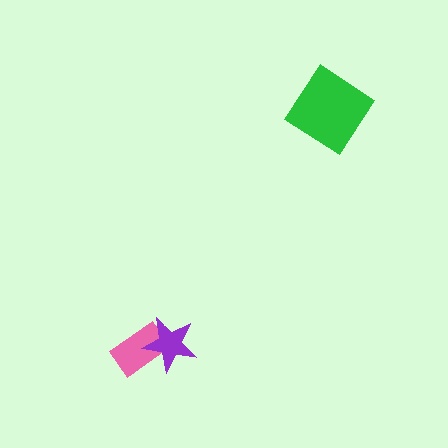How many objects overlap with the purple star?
1 object overlaps with the purple star.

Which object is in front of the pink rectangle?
The purple star is in front of the pink rectangle.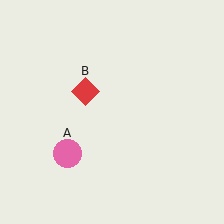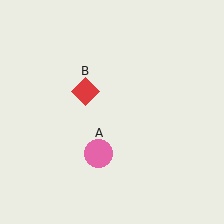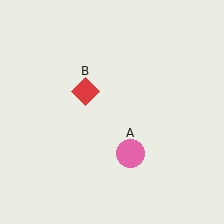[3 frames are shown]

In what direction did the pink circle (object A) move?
The pink circle (object A) moved right.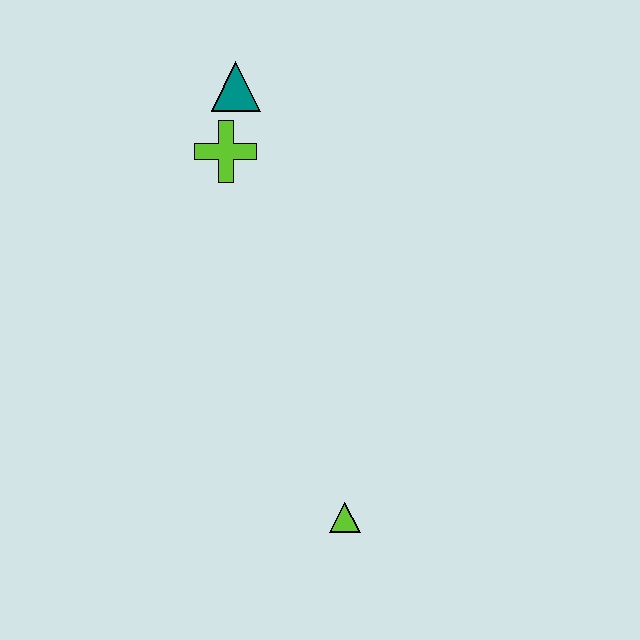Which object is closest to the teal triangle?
The lime cross is closest to the teal triangle.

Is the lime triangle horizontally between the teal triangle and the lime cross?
No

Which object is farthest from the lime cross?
The lime triangle is farthest from the lime cross.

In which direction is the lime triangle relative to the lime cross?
The lime triangle is below the lime cross.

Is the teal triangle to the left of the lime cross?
No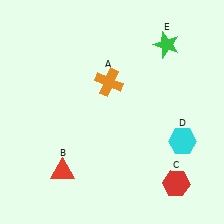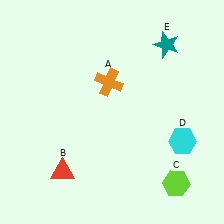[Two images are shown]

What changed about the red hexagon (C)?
In Image 1, C is red. In Image 2, it changed to lime.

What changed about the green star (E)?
In Image 1, E is green. In Image 2, it changed to teal.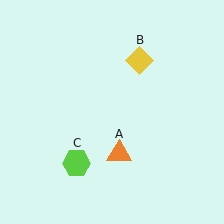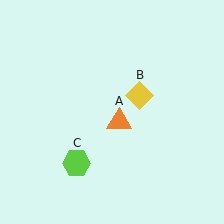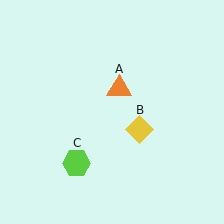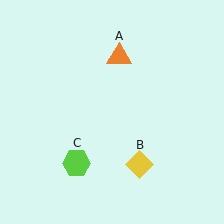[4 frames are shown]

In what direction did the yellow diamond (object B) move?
The yellow diamond (object B) moved down.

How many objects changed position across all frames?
2 objects changed position: orange triangle (object A), yellow diamond (object B).